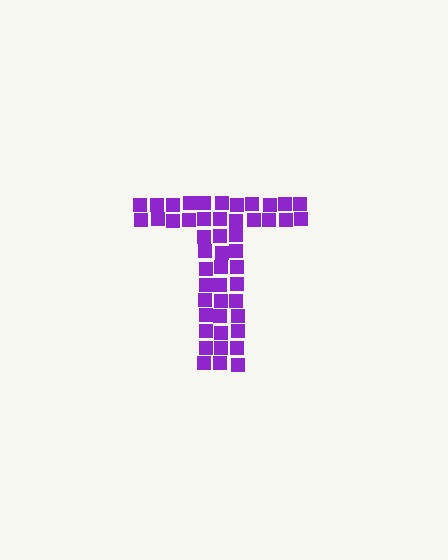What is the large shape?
The large shape is the letter T.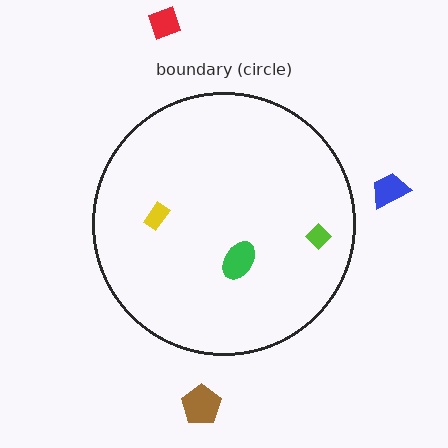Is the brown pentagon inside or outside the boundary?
Outside.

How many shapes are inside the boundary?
3 inside, 3 outside.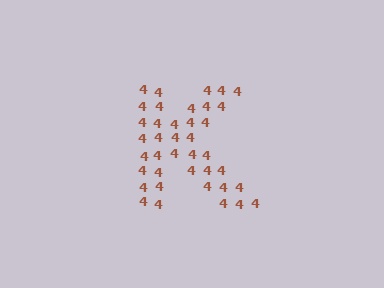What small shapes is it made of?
It is made of small digit 4's.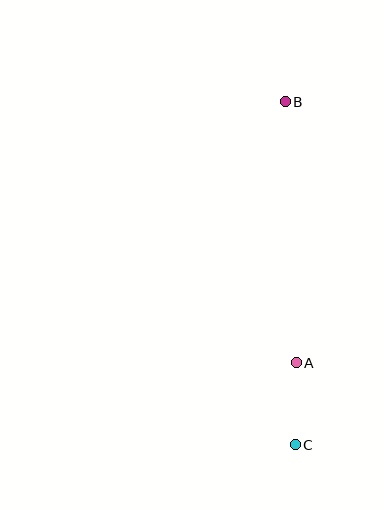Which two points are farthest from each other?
Points B and C are farthest from each other.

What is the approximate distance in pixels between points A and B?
The distance between A and B is approximately 261 pixels.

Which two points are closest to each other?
Points A and C are closest to each other.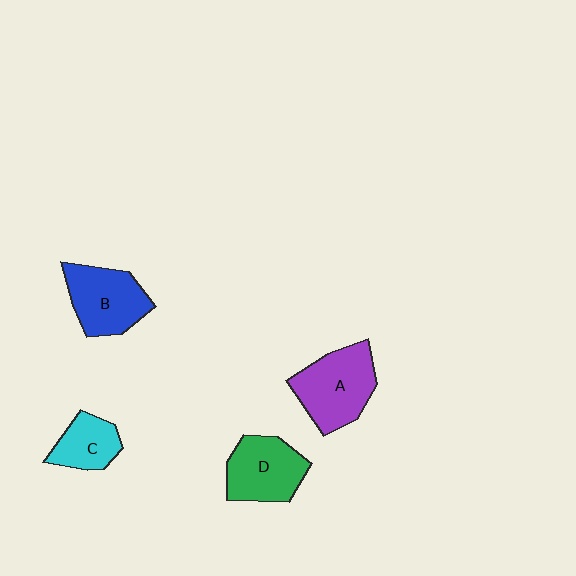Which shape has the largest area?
Shape A (purple).